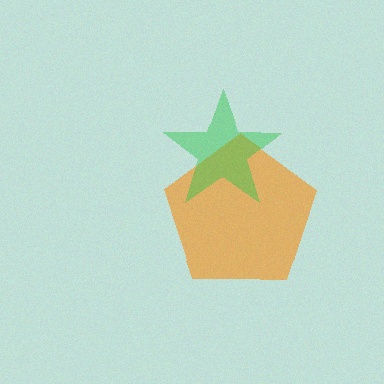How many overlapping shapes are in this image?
There are 2 overlapping shapes in the image.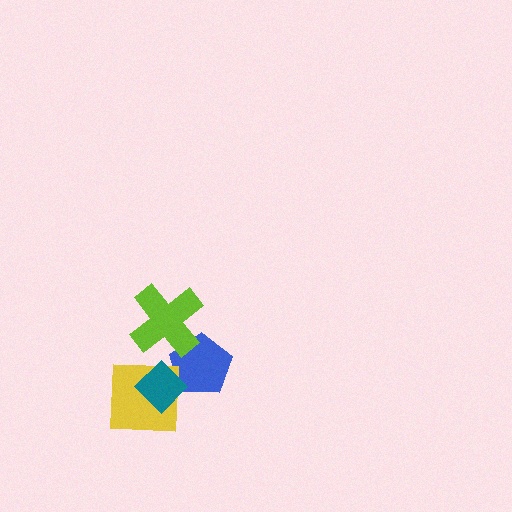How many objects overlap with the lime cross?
1 object overlaps with the lime cross.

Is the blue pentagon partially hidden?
Yes, it is partially covered by another shape.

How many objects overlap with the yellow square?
2 objects overlap with the yellow square.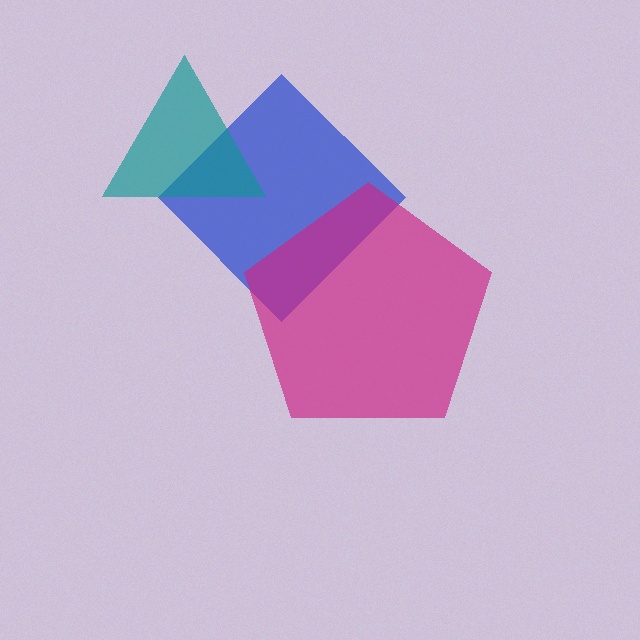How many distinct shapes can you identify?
There are 3 distinct shapes: a blue diamond, a magenta pentagon, a teal triangle.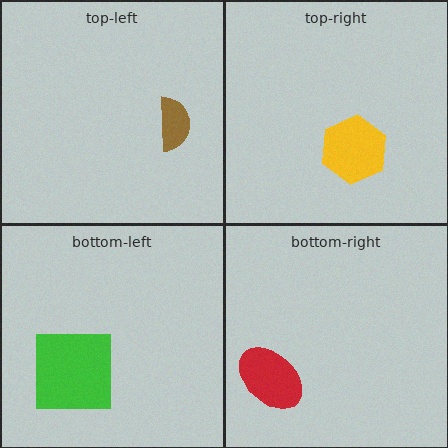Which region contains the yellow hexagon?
The top-right region.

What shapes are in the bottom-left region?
The green square.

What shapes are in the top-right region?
The yellow hexagon.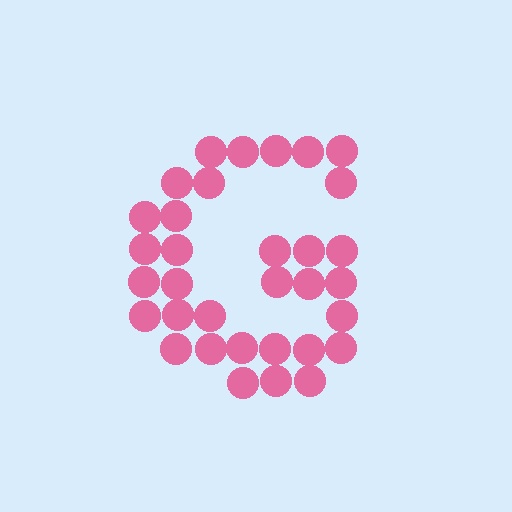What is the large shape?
The large shape is the letter G.